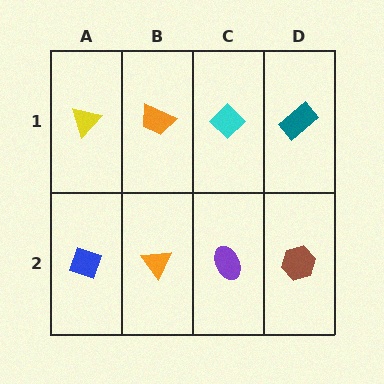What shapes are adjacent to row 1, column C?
A purple ellipse (row 2, column C), an orange trapezoid (row 1, column B), a teal rectangle (row 1, column D).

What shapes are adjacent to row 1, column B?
An orange triangle (row 2, column B), a yellow triangle (row 1, column A), a cyan diamond (row 1, column C).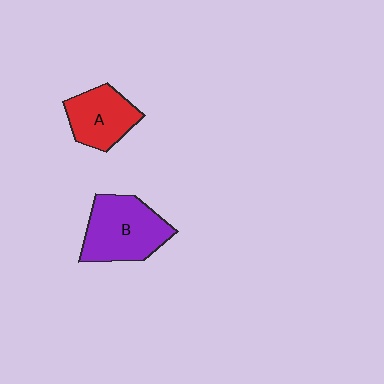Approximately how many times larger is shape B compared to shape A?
Approximately 1.4 times.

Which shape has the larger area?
Shape B (purple).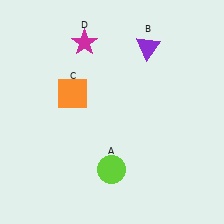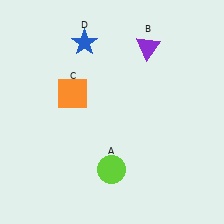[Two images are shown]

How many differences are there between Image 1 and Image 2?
There is 1 difference between the two images.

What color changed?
The star (D) changed from magenta in Image 1 to blue in Image 2.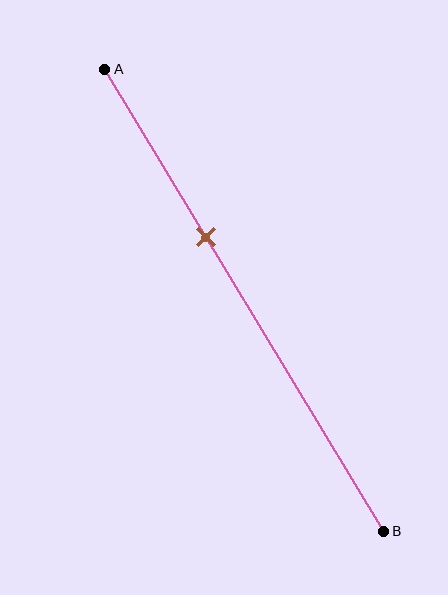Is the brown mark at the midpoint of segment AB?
No, the mark is at about 35% from A, not at the 50% midpoint.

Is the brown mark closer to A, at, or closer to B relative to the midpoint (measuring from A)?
The brown mark is closer to point A than the midpoint of segment AB.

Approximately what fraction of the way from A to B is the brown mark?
The brown mark is approximately 35% of the way from A to B.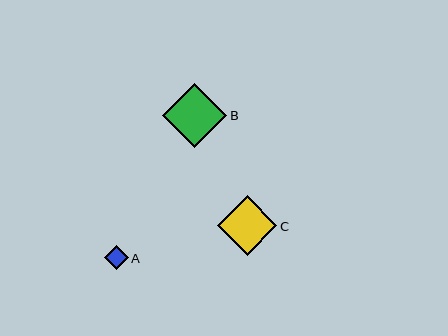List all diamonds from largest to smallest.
From largest to smallest: B, C, A.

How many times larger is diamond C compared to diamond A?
Diamond C is approximately 2.5 times the size of diamond A.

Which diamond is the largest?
Diamond B is the largest with a size of approximately 64 pixels.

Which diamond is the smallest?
Diamond A is the smallest with a size of approximately 24 pixels.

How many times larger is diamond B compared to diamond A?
Diamond B is approximately 2.7 times the size of diamond A.